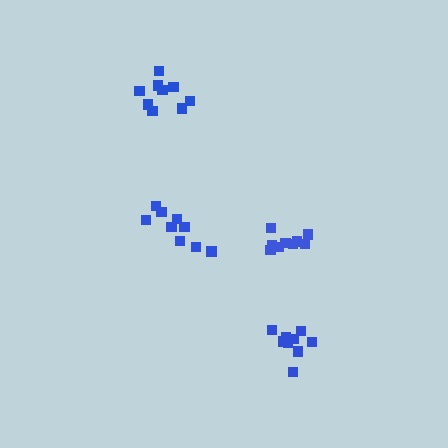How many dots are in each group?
Group 1: 9 dots, Group 2: 9 dots, Group 3: 9 dots, Group 4: 10 dots (37 total).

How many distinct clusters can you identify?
There are 4 distinct clusters.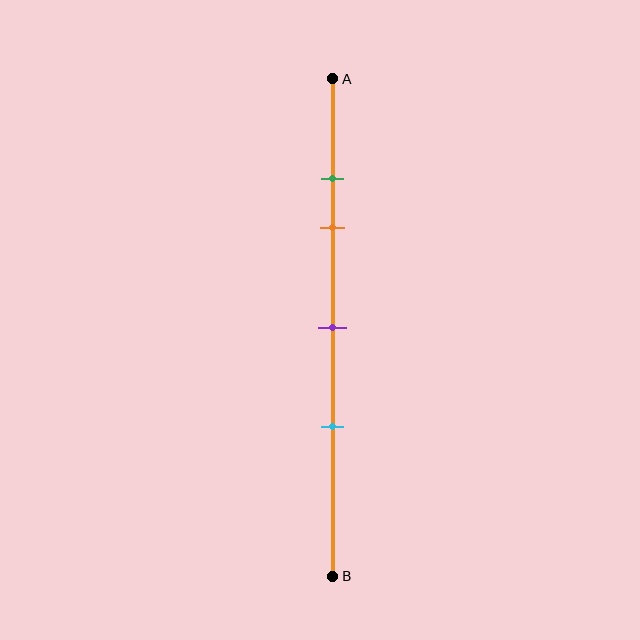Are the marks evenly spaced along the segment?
No, the marks are not evenly spaced.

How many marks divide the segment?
There are 4 marks dividing the segment.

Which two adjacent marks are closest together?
The green and orange marks are the closest adjacent pair.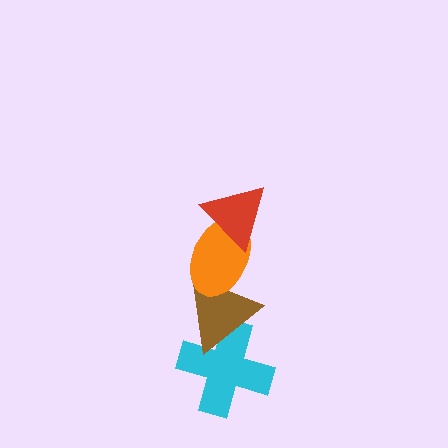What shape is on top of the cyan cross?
The brown triangle is on top of the cyan cross.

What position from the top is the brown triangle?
The brown triangle is 3rd from the top.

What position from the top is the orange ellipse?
The orange ellipse is 2nd from the top.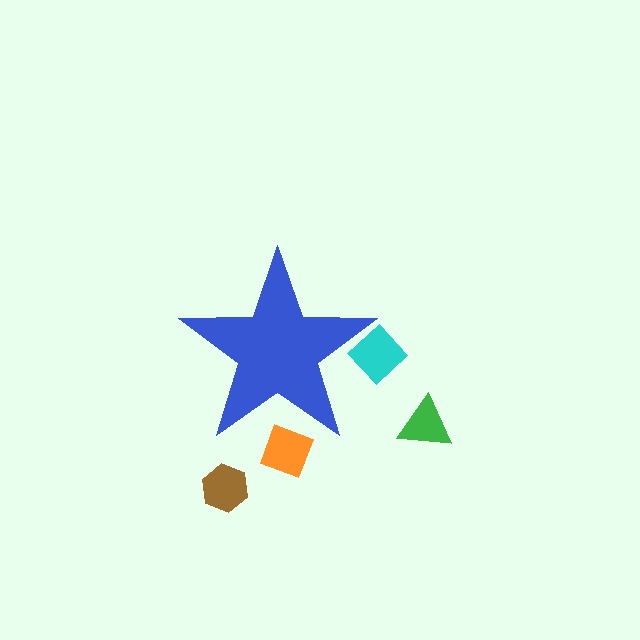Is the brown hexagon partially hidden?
No, the brown hexagon is fully visible.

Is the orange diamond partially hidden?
Yes, the orange diamond is partially hidden behind the blue star.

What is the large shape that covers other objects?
A blue star.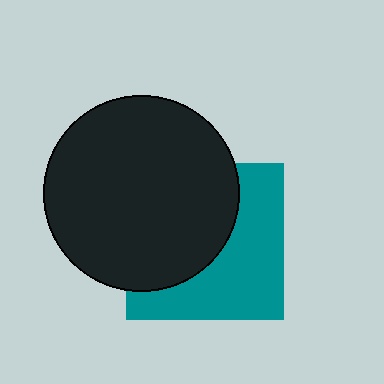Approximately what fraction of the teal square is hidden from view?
Roughly 51% of the teal square is hidden behind the black circle.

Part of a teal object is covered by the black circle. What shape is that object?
It is a square.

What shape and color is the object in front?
The object in front is a black circle.